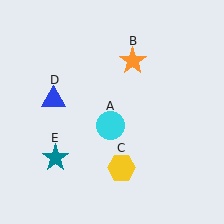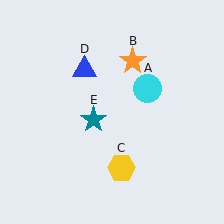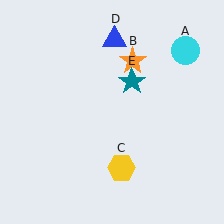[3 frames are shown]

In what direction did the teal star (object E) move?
The teal star (object E) moved up and to the right.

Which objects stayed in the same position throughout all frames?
Orange star (object B) and yellow hexagon (object C) remained stationary.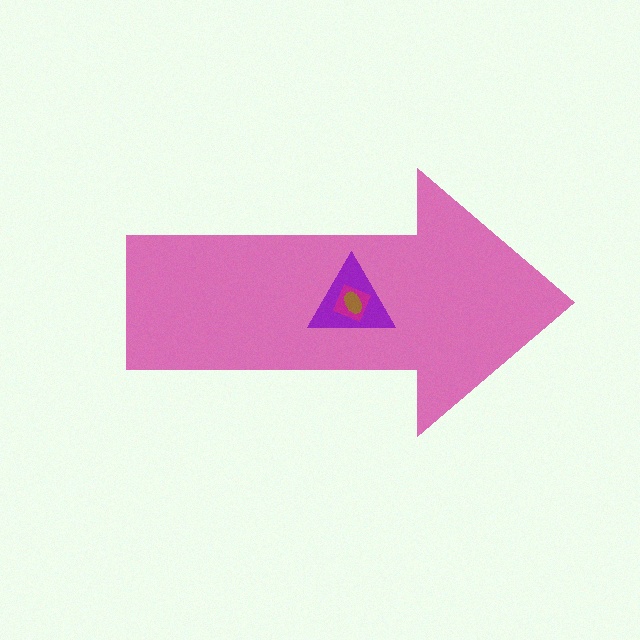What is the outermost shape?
The pink arrow.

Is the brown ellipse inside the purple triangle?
Yes.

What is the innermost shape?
The brown ellipse.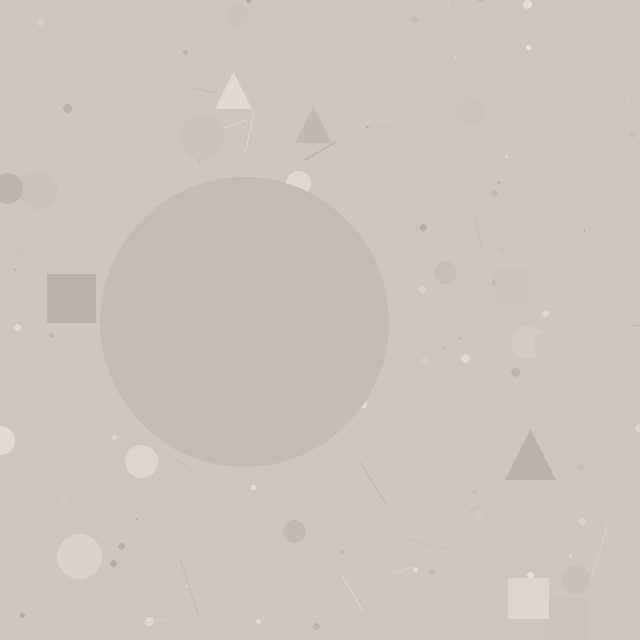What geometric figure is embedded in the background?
A circle is embedded in the background.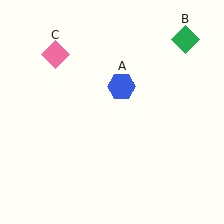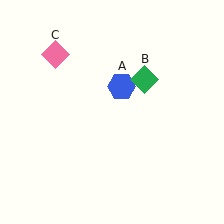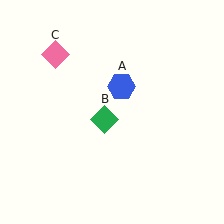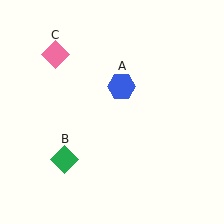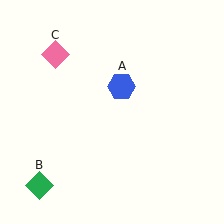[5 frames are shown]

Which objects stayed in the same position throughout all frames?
Blue hexagon (object A) and pink diamond (object C) remained stationary.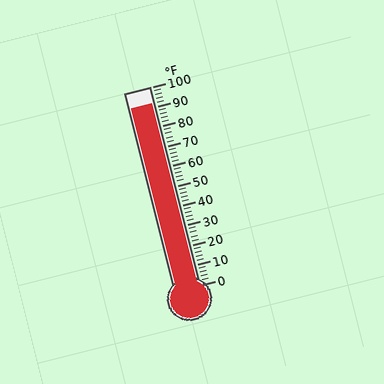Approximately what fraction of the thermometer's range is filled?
The thermometer is filled to approximately 90% of its range.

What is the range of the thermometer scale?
The thermometer scale ranges from 0°F to 100°F.